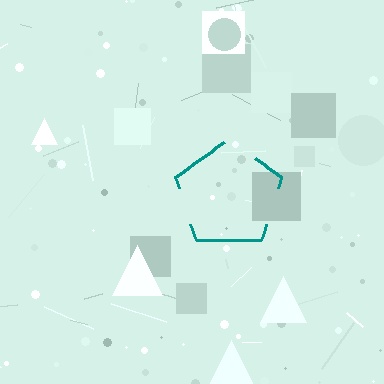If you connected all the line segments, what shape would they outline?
They would outline a pentagon.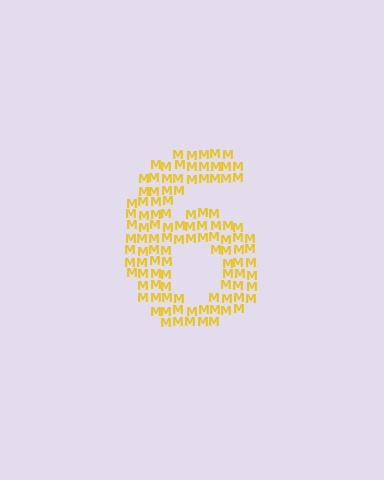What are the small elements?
The small elements are letter M's.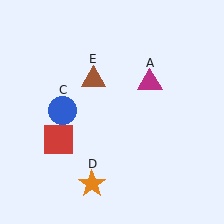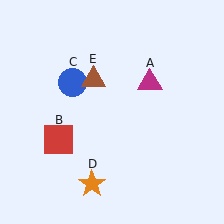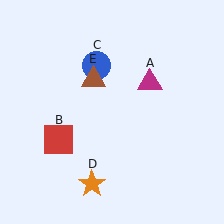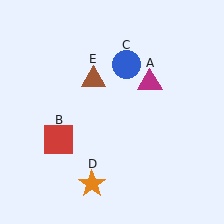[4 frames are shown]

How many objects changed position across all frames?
1 object changed position: blue circle (object C).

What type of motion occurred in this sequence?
The blue circle (object C) rotated clockwise around the center of the scene.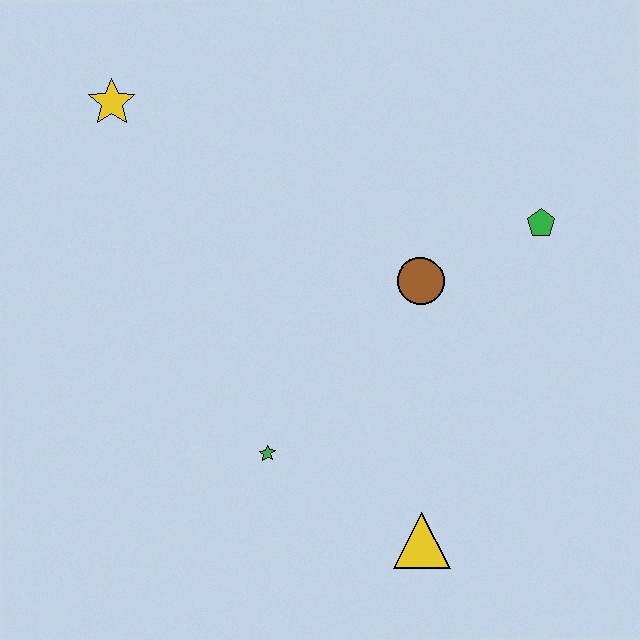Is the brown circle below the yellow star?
Yes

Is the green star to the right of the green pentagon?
No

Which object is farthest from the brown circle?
The yellow star is farthest from the brown circle.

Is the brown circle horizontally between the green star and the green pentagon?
Yes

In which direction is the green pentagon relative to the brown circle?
The green pentagon is to the right of the brown circle.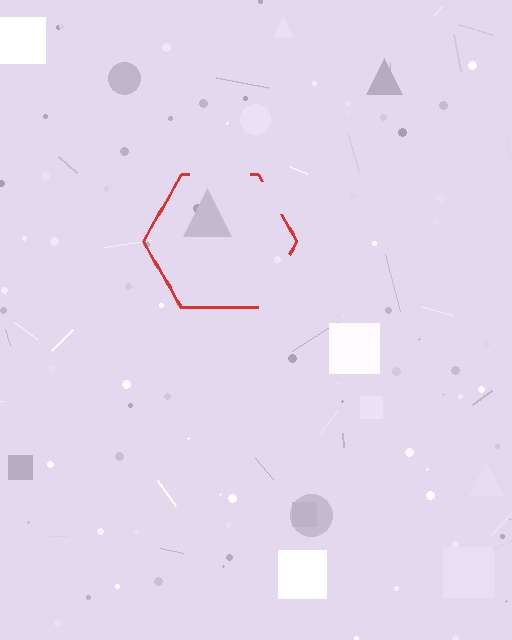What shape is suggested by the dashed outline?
The dashed outline suggests a hexagon.